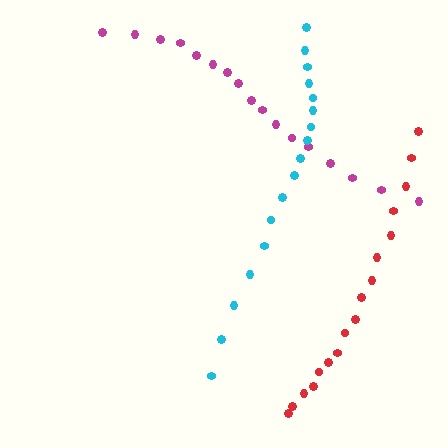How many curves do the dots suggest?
There are 3 distinct paths.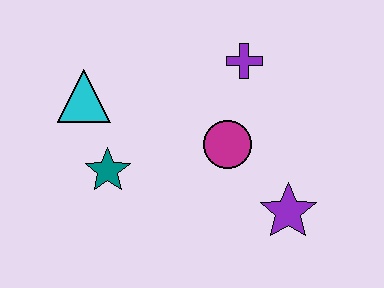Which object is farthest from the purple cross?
The teal star is farthest from the purple cross.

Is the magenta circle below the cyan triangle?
Yes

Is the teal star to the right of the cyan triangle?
Yes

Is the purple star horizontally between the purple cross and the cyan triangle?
No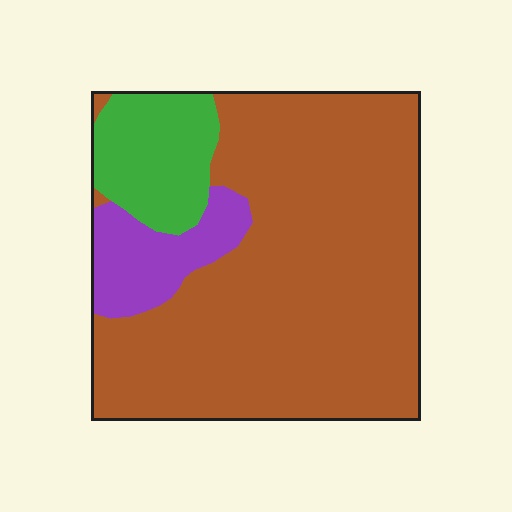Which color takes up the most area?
Brown, at roughly 75%.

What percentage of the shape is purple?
Purple covers 11% of the shape.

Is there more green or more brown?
Brown.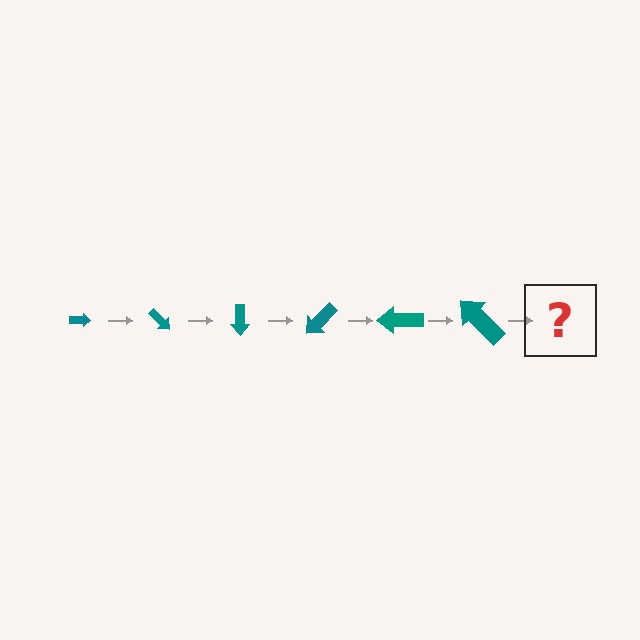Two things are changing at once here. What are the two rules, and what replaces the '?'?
The two rules are that the arrow grows larger each step and it rotates 45 degrees each step. The '?' should be an arrow, larger than the previous one and rotated 270 degrees from the start.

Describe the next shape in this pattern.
It should be an arrow, larger than the previous one and rotated 270 degrees from the start.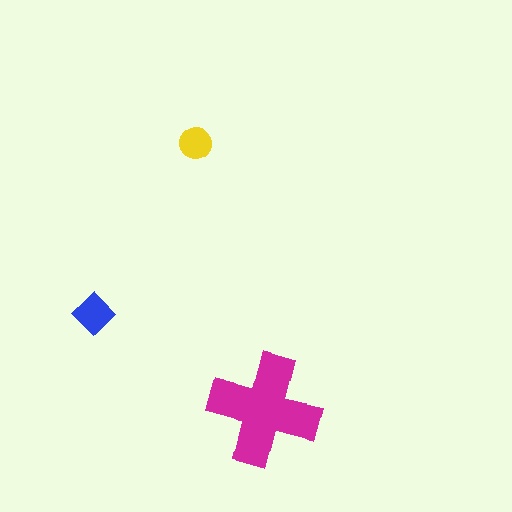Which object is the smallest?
The yellow circle.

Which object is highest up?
The yellow circle is topmost.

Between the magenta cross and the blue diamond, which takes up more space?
The magenta cross.